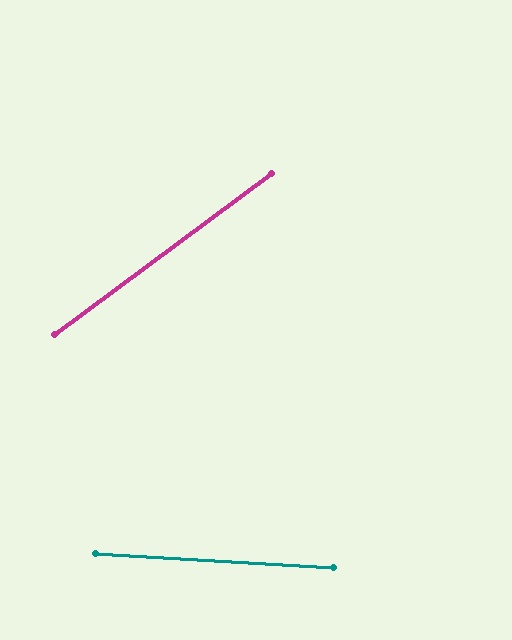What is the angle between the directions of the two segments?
Approximately 40 degrees.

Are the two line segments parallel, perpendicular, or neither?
Neither parallel nor perpendicular — they differ by about 40°.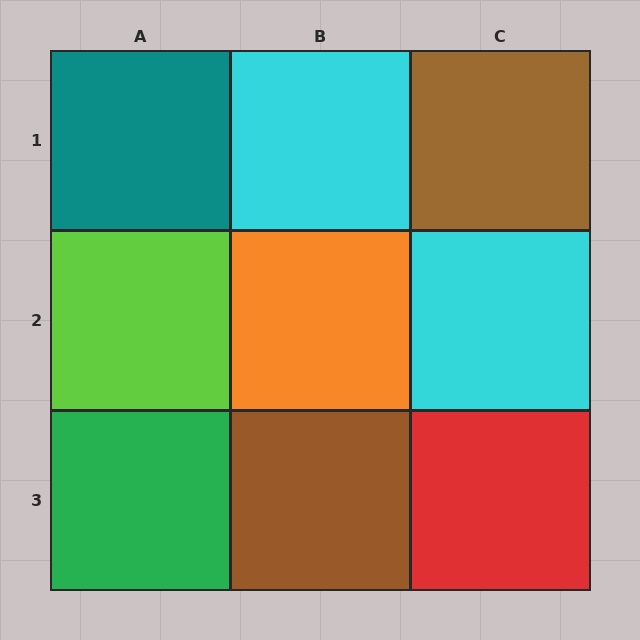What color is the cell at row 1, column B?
Cyan.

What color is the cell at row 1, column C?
Brown.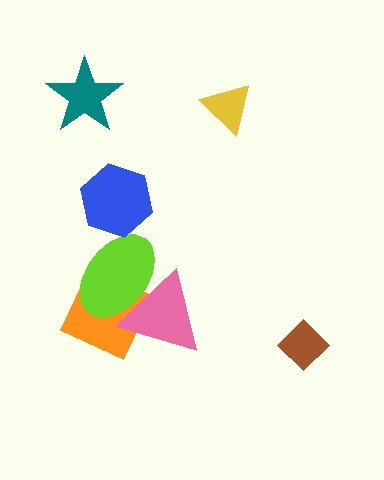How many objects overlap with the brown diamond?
0 objects overlap with the brown diamond.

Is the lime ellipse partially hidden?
Yes, it is partially covered by another shape.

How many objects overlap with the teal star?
0 objects overlap with the teal star.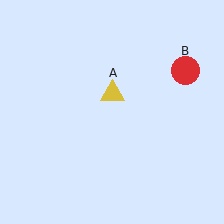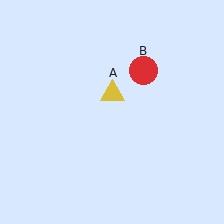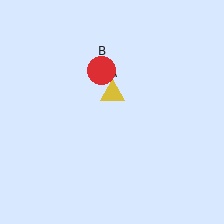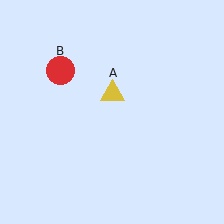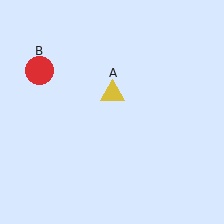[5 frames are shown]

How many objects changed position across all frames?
1 object changed position: red circle (object B).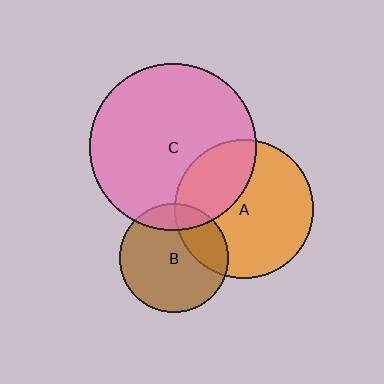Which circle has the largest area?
Circle C (pink).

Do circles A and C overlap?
Yes.